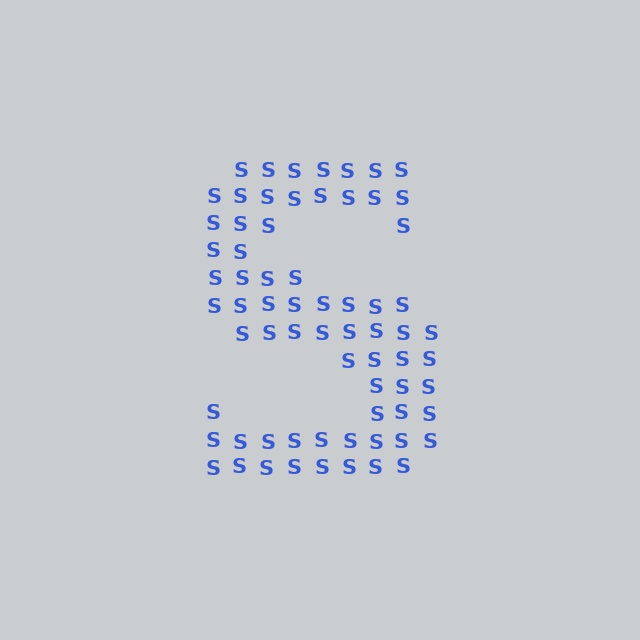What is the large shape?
The large shape is the letter S.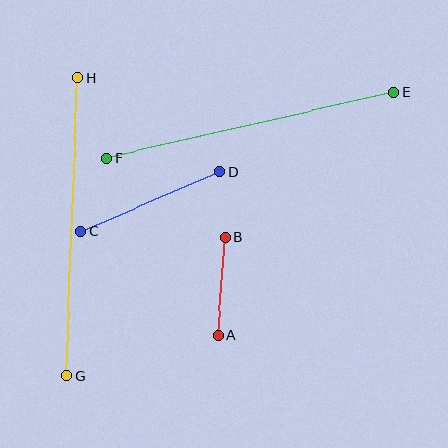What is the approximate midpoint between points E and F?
The midpoint is at approximately (250, 125) pixels.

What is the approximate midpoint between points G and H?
The midpoint is at approximately (72, 227) pixels.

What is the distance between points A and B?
The distance is approximately 98 pixels.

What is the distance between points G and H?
The distance is approximately 298 pixels.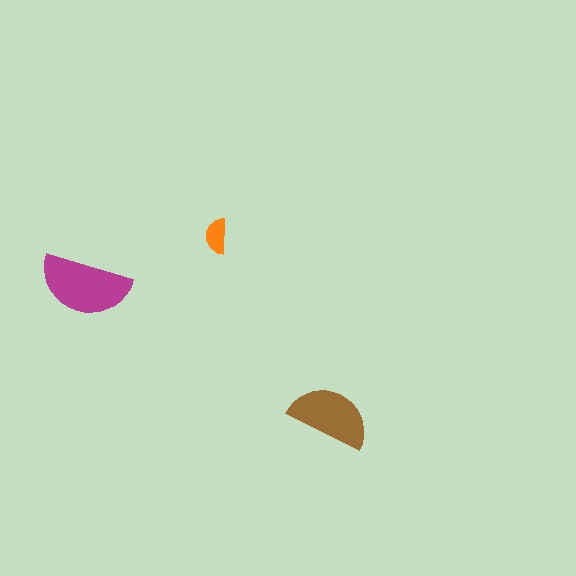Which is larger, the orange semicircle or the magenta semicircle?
The magenta one.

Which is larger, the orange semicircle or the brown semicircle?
The brown one.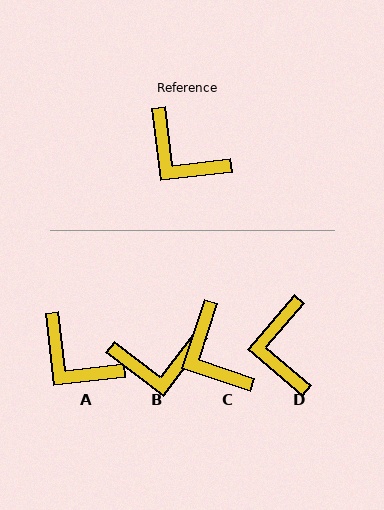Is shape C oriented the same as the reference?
No, it is off by about 25 degrees.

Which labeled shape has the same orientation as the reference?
A.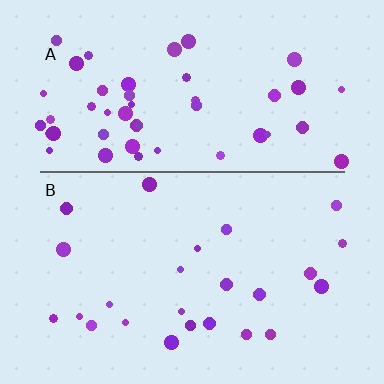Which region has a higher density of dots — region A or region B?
A (the top).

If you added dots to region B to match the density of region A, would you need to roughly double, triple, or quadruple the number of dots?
Approximately double.